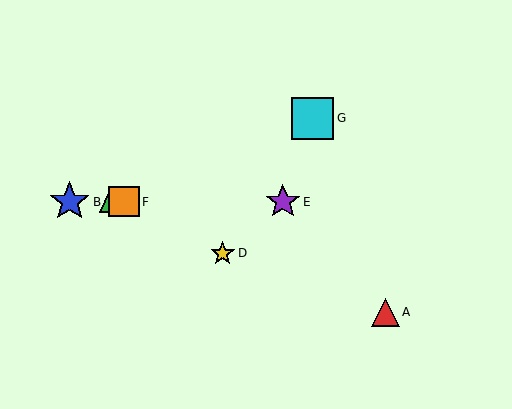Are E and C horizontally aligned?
Yes, both are at y≈202.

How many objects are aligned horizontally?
4 objects (B, C, E, F) are aligned horizontally.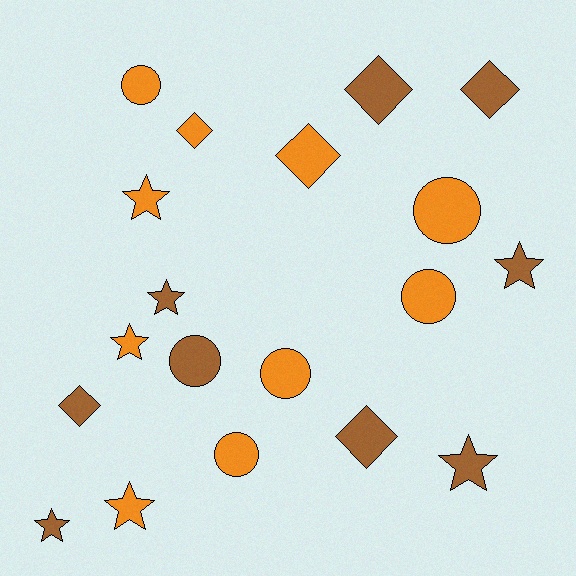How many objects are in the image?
There are 19 objects.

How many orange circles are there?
There are 5 orange circles.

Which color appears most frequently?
Orange, with 10 objects.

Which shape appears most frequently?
Star, with 7 objects.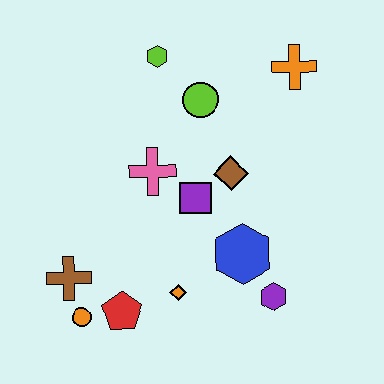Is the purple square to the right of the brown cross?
Yes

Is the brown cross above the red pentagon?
Yes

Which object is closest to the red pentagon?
The orange circle is closest to the red pentagon.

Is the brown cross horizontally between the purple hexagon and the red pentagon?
No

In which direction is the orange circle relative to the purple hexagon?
The orange circle is to the left of the purple hexagon.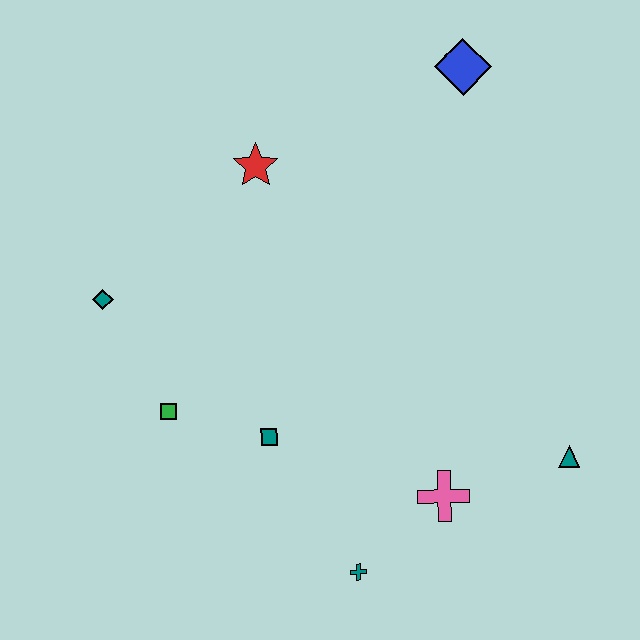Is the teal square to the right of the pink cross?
No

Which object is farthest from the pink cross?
The blue diamond is farthest from the pink cross.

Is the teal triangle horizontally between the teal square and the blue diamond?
No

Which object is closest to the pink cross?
The teal cross is closest to the pink cross.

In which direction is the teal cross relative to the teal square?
The teal cross is below the teal square.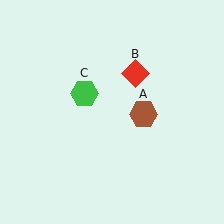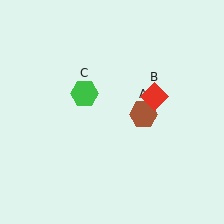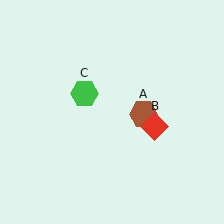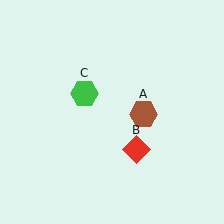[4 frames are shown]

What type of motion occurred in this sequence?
The red diamond (object B) rotated clockwise around the center of the scene.